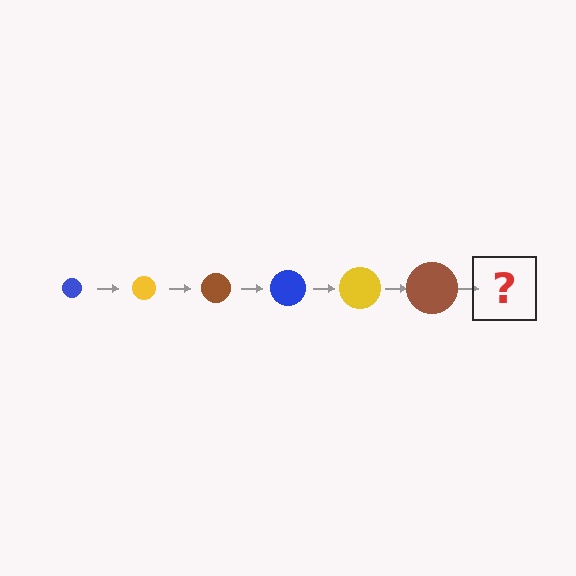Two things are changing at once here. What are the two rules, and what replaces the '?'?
The two rules are that the circle grows larger each step and the color cycles through blue, yellow, and brown. The '?' should be a blue circle, larger than the previous one.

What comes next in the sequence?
The next element should be a blue circle, larger than the previous one.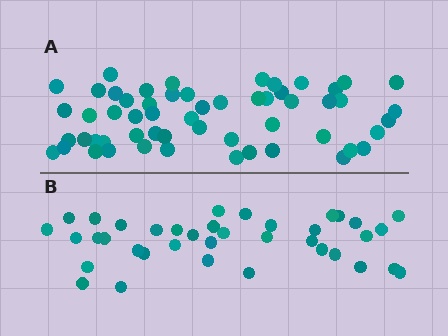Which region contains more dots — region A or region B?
Region A (the top region) has more dots.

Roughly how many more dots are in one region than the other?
Region A has approximately 20 more dots than region B.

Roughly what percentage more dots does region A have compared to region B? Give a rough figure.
About 45% more.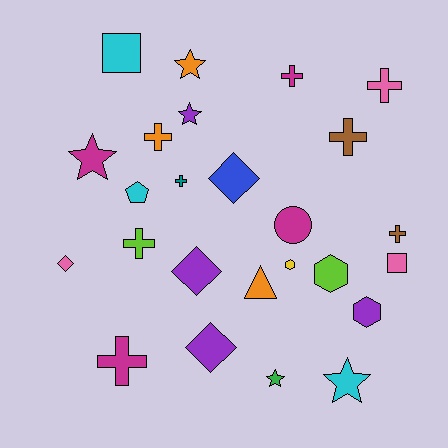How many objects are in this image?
There are 25 objects.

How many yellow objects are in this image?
There is 1 yellow object.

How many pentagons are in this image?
There is 1 pentagon.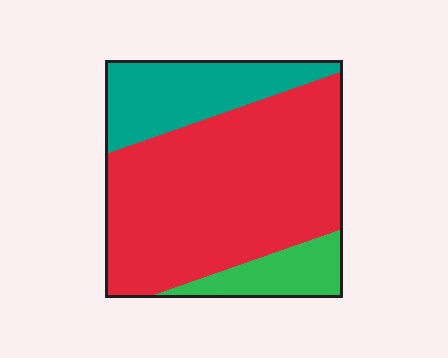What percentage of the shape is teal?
Teal takes up about one fifth (1/5) of the shape.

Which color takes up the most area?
Red, at roughly 65%.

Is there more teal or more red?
Red.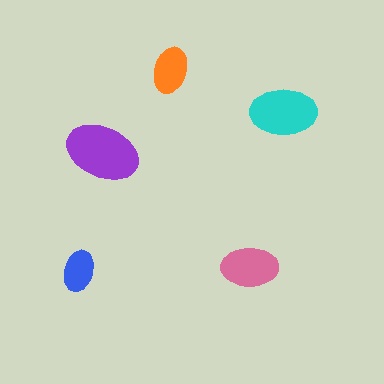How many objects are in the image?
There are 5 objects in the image.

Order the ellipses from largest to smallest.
the purple one, the cyan one, the pink one, the orange one, the blue one.